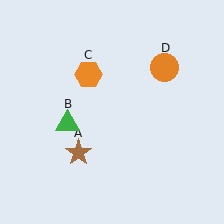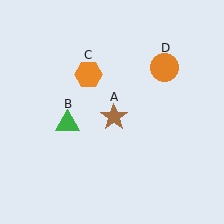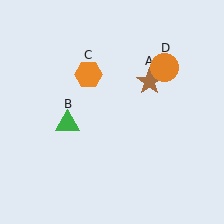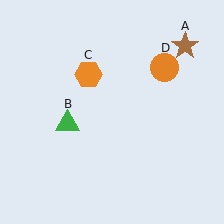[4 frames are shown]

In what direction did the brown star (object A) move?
The brown star (object A) moved up and to the right.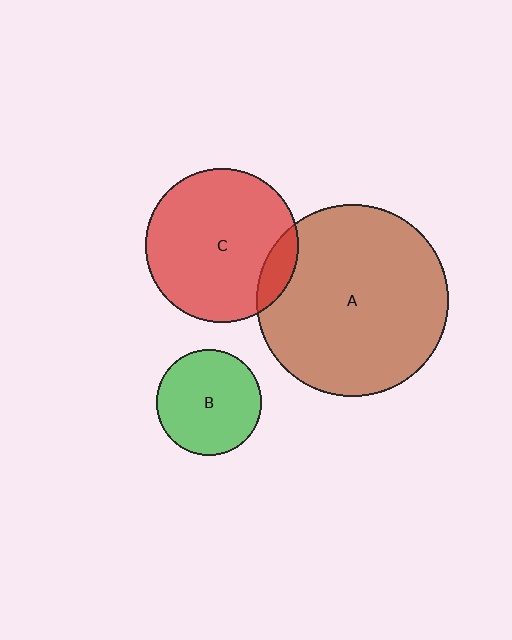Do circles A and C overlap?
Yes.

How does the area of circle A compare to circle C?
Approximately 1.6 times.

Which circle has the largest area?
Circle A (brown).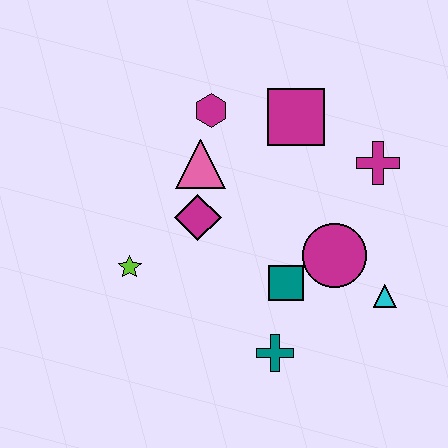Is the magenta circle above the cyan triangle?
Yes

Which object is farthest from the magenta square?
The teal cross is farthest from the magenta square.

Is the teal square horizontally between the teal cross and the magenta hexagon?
No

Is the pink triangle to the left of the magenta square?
Yes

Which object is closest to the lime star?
The magenta diamond is closest to the lime star.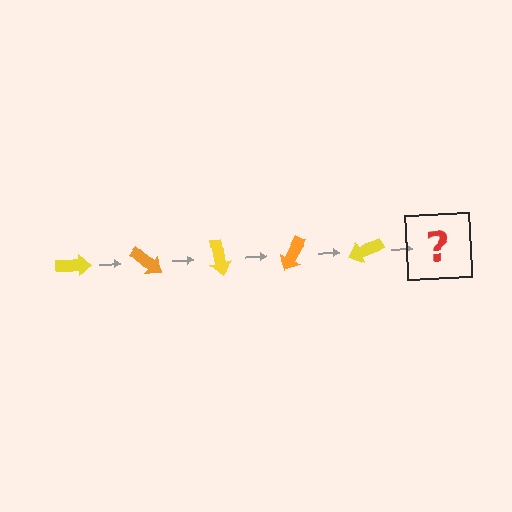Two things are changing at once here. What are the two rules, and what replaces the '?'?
The two rules are that it rotates 40 degrees each step and the color cycles through yellow and orange. The '?' should be an orange arrow, rotated 200 degrees from the start.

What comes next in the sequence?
The next element should be an orange arrow, rotated 200 degrees from the start.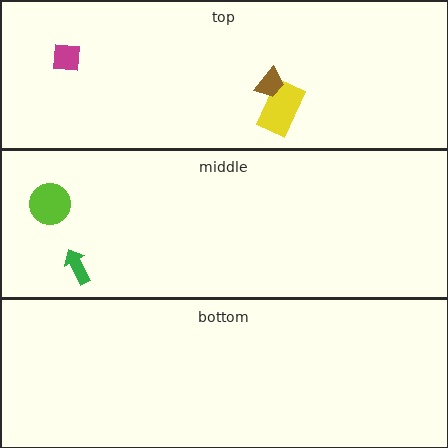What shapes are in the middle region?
The lime circle, the green arrow.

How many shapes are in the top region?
3.